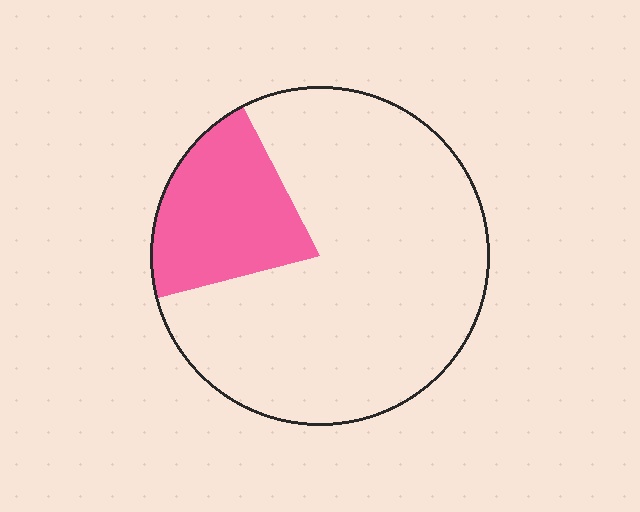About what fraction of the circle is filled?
About one fifth (1/5).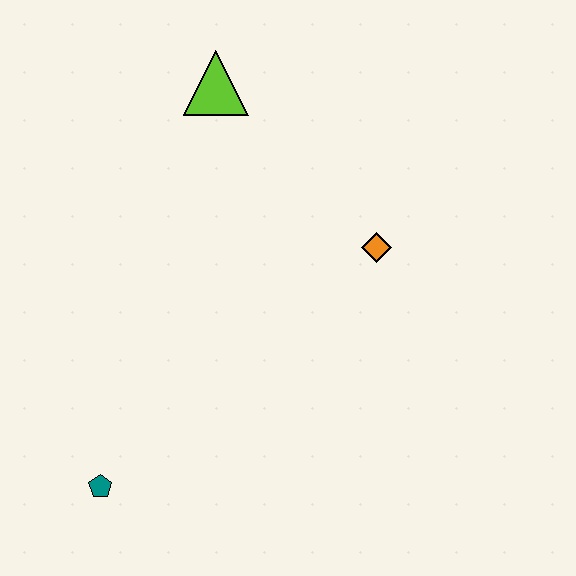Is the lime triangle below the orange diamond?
No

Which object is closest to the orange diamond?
The lime triangle is closest to the orange diamond.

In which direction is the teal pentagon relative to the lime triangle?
The teal pentagon is below the lime triangle.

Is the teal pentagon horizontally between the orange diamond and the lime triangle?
No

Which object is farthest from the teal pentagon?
The lime triangle is farthest from the teal pentagon.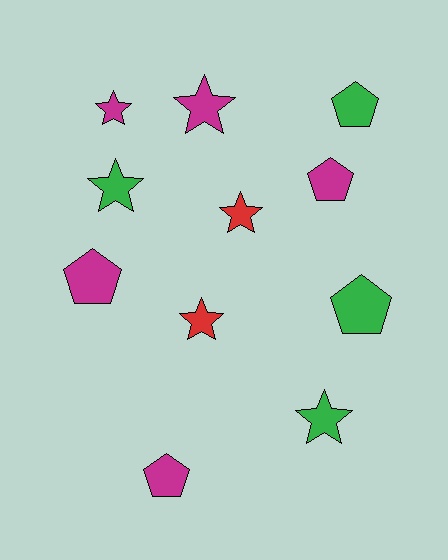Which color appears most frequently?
Magenta, with 5 objects.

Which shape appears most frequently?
Star, with 6 objects.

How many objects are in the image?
There are 11 objects.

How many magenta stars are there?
There are 2 magenta stars.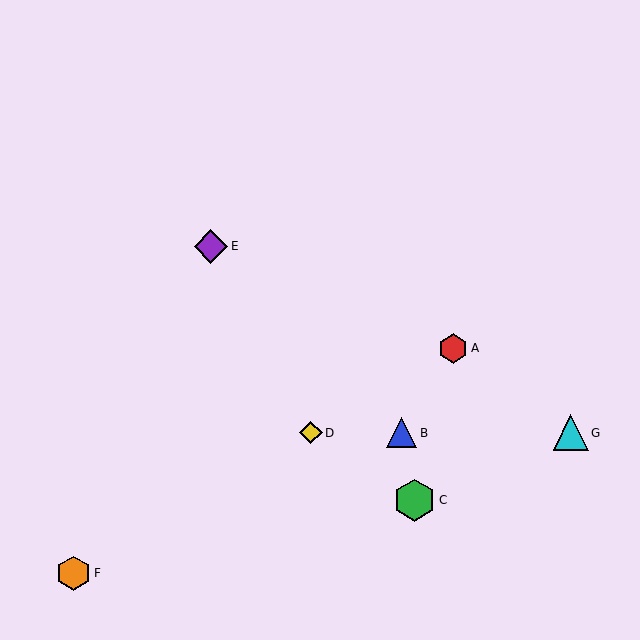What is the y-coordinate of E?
Object E is at y≈246.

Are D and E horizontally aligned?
No, D is at y≈433 and E is at y≈246.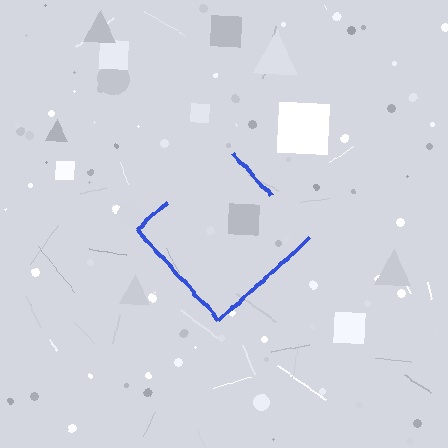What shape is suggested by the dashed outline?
The dashed outline suggests a diamond.